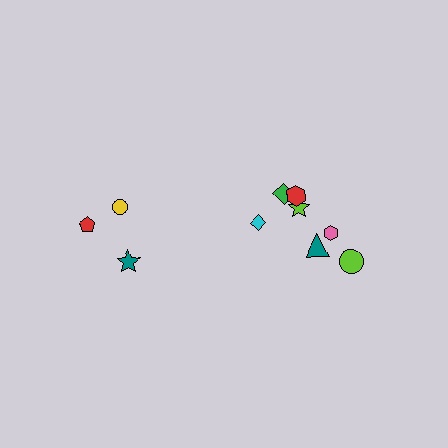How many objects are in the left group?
There are 3 objects.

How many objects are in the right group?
There are 7 objects.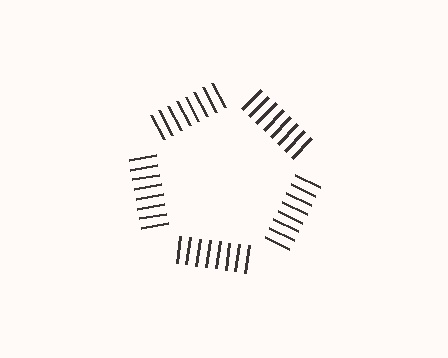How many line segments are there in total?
40 — 8 along each of the 5 edges.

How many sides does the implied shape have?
5 sides — the line-ends trace a pentagon.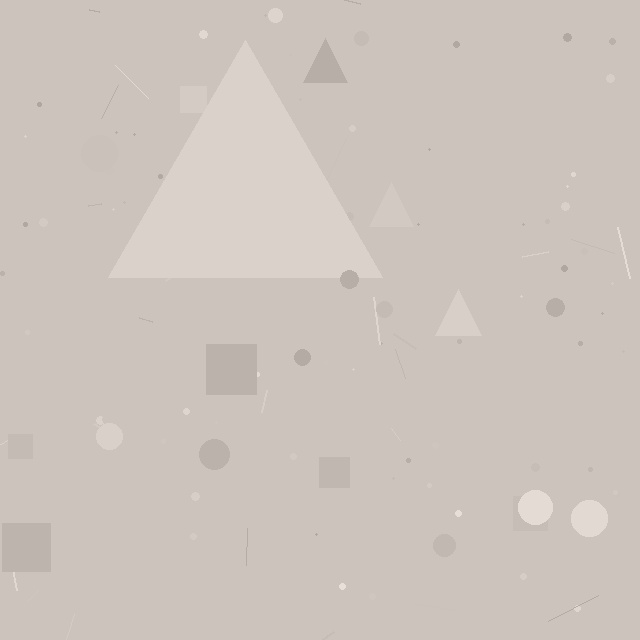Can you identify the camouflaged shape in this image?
The camouflaged shape is a triangle.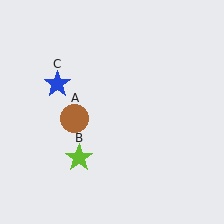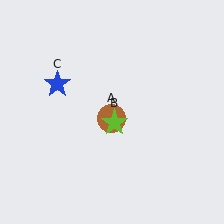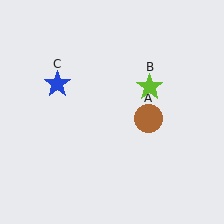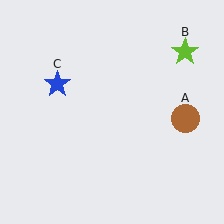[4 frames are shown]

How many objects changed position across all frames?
2 objects changed position: brown circle (object A), lime star (object B).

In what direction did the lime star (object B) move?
The lime star (object B) moved up and to the right.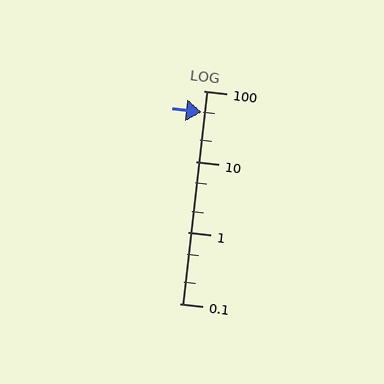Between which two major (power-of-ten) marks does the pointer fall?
The pointer is between 10 and 100.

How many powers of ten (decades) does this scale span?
The scale spans 3 decades, from 0.1 to 100.